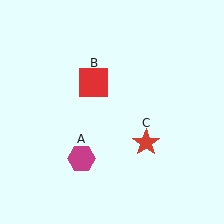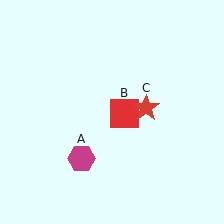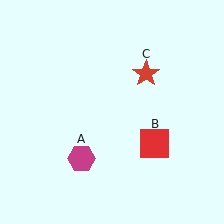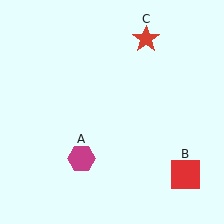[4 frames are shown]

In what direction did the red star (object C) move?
The red star (object C) moved up.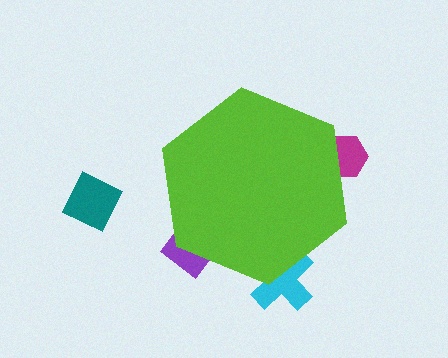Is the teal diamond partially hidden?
No, the teal diamond is fully visible.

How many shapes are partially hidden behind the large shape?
3 shapes are partially hidden.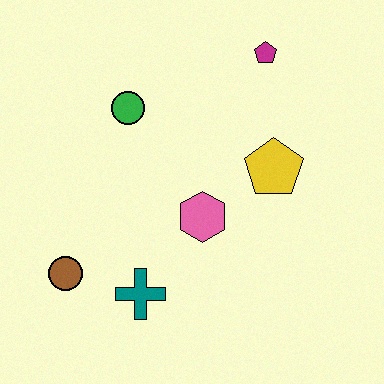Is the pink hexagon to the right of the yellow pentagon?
No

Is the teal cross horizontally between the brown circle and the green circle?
No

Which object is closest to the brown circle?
The teal cross is closest to the brown circle.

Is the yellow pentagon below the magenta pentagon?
Yes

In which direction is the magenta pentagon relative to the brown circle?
The magenta pentagon is above the brown circle.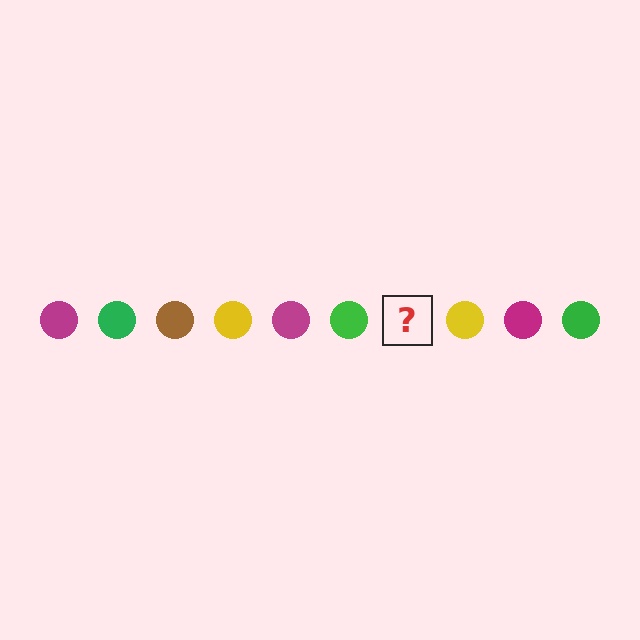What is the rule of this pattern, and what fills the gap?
The rule is that the pattern cycles through magenta, green, brown, yellow circles. The gap should be filled with a brown circle.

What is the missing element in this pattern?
The missing element is a brown circle.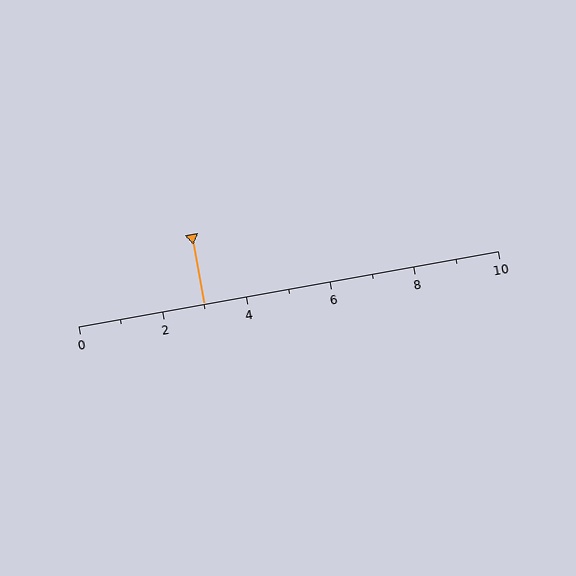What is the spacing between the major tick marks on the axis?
The major ticks are spaced 2 apart.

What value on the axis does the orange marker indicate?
The marker indicates approximately 3.